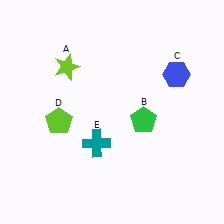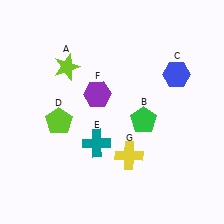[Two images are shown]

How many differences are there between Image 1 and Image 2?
There are 2 differences between the two images.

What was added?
A purple hexagon (F), a yellow cross (G) were added in Image 2.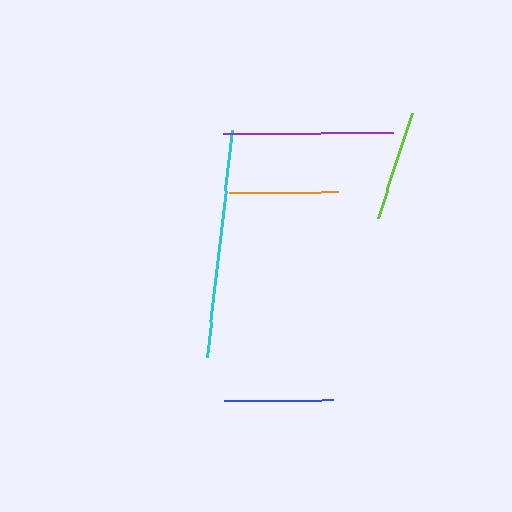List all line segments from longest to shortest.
From longest to shortest: cyan, purple, lime, orange, blue.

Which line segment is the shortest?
The blue line is the shortest at approximately 109 pixels.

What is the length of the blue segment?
The blue segment is approximately 109 pixels long.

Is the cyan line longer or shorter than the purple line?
The cyan line is longer than the purple line.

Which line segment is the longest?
The cyan line is the longest at approximately 229 pixels.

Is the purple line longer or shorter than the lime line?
The purple line is longer than the lime line.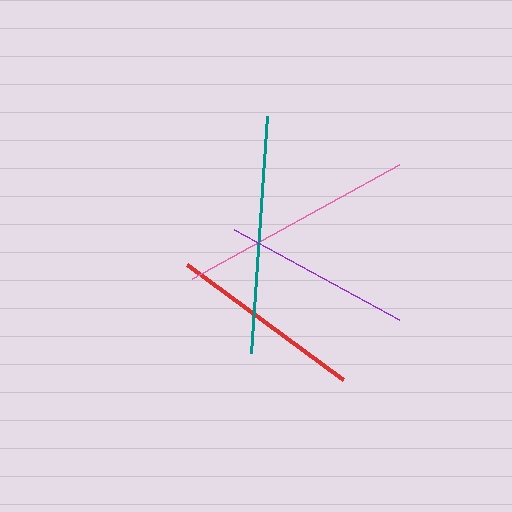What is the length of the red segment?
The red segment is approximately 194 pixels long.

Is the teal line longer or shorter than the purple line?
The teal line is longer than the purple line.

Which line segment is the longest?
The teal line is the longest at approximately 237 pixels.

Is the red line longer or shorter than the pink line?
The pink line is longer than the red line.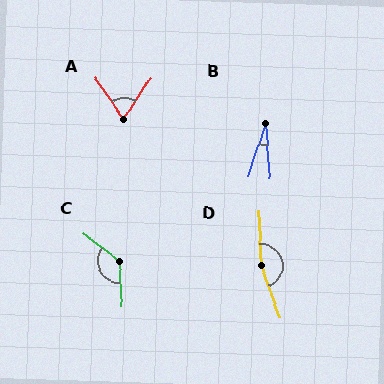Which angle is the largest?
D, at approximately 162 degrees.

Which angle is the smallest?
B, at approximately 22 degrees.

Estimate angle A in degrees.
Approximately 67 degrees.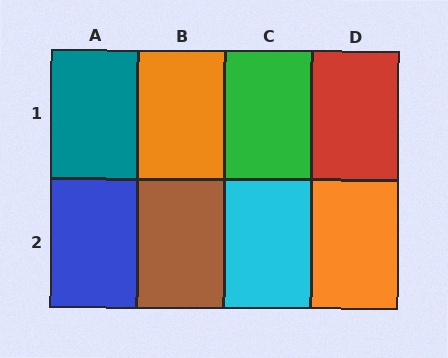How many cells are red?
1 cell is red.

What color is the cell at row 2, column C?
Cyan.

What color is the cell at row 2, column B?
Brown.